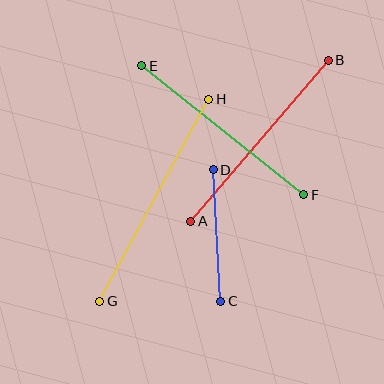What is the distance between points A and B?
The distance is approximately 211 pixels.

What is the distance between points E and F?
The distance is approximately 207 pixels.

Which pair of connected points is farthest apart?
Points G and H are farthest apart.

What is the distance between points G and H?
The distance is approximately 230 pixels.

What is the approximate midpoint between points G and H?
The midpoint is at approximately (154, 200) pixels.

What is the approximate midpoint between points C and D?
The midpoint is at approximately (217, 236) pixels.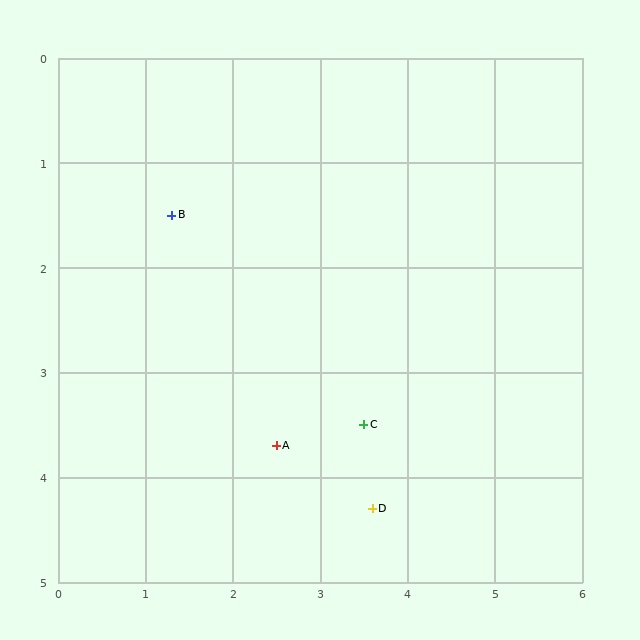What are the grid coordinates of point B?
Point B is at approximately (1.3, 1.5).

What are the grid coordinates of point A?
Point A is at approximately (2.5, 3.7).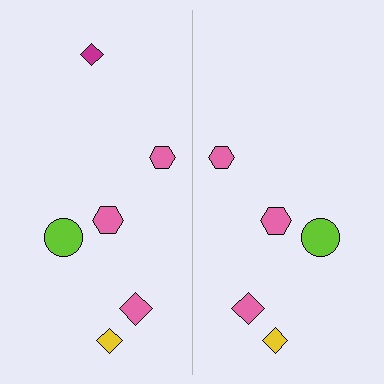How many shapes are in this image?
There are 11 shapes in this image.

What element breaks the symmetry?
A magenta diamond is missing from the right side.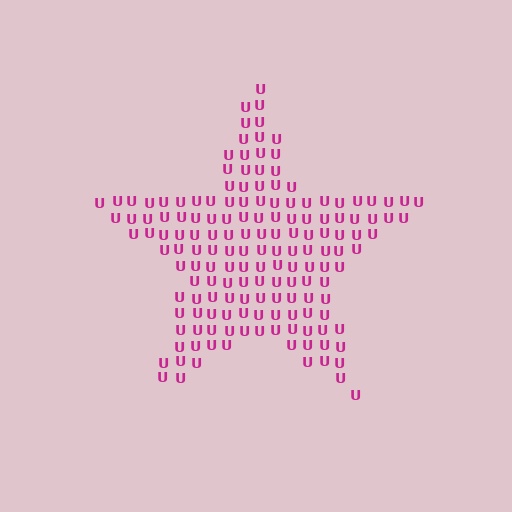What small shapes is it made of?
It is made of small letter U's.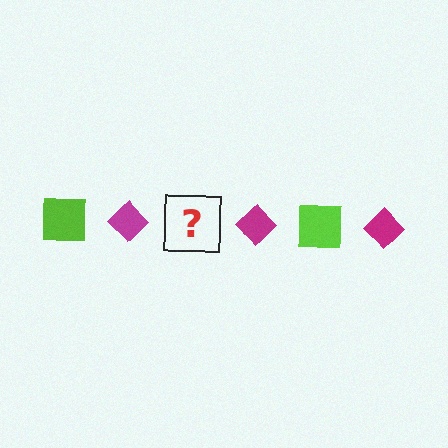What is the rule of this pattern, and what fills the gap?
The rule is that the pattern alternates between lime square and magenta diamond. The gap should be filled with a lime square.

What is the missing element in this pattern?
The missing element is a lime square.